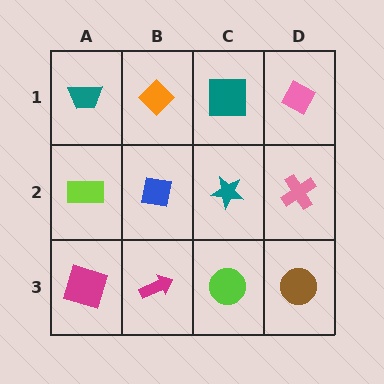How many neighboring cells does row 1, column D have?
2.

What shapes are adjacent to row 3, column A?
A lime rectangle (row 2, column A), a magenta arrow (row 3, column B).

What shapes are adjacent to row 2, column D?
A pink diamond (row 1, column D), a brown circle (row 3, column D), a teal star (row 2, column C).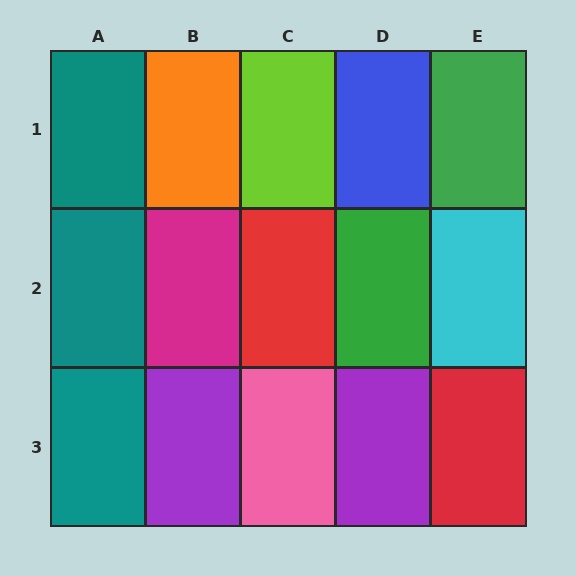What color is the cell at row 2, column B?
Magenta.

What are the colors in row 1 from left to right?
Teal, orange, lime, blue, green.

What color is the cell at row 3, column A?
Teal.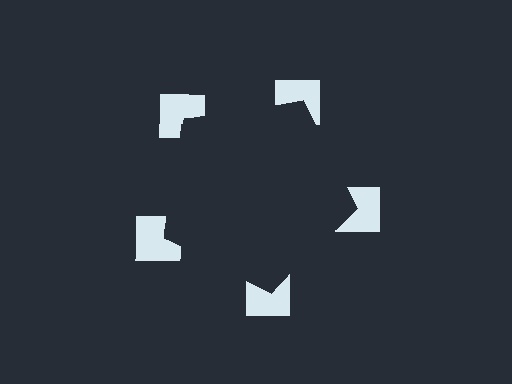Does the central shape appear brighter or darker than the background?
It typically appears slightly darker than the background, even though no actual brightness change is drawn.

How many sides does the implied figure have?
5 sides.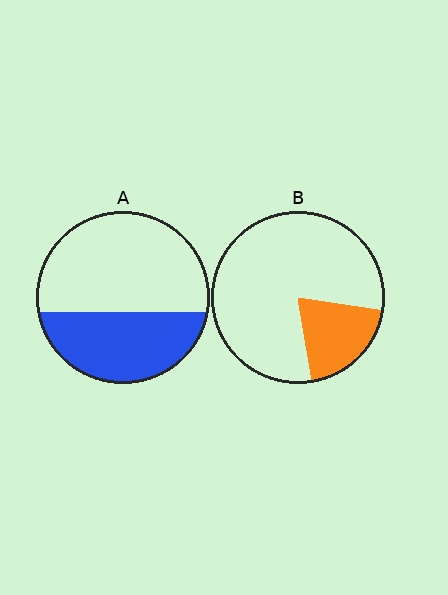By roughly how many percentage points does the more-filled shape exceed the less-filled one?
By roughly 20 percentage points (A over B).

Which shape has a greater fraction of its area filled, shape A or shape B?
Shape A.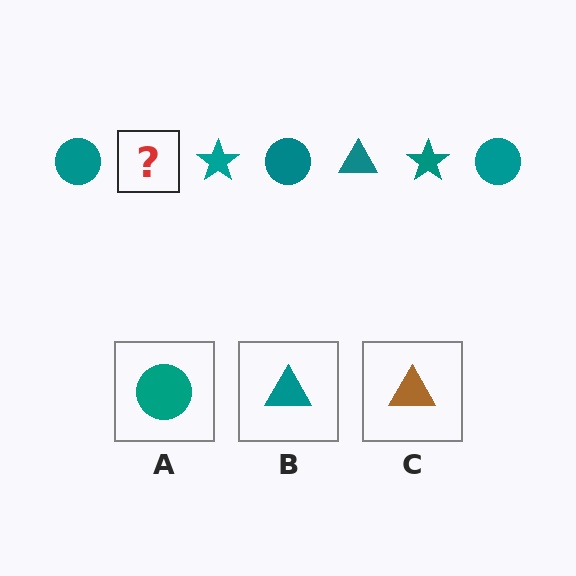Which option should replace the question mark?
Option B.